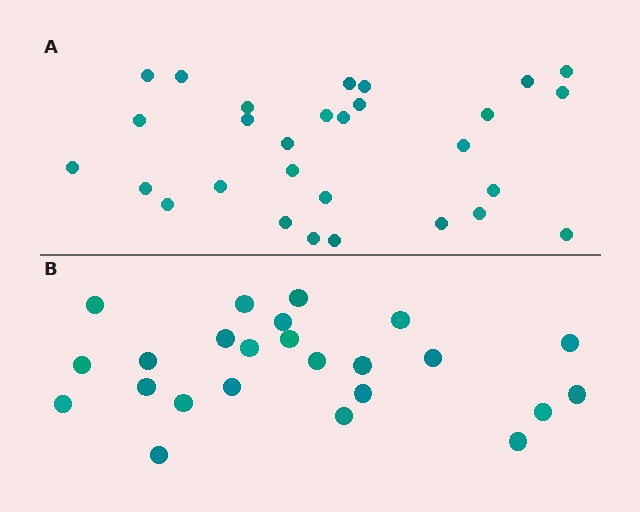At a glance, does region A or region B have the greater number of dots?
Region A (the top region) has more dots.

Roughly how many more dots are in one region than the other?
Region A has about 5 more dots than region B.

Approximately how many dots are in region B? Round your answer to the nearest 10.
About 20 dots. (The exact count is 24, which rounds to 20.)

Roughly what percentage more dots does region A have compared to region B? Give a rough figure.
About 20% more.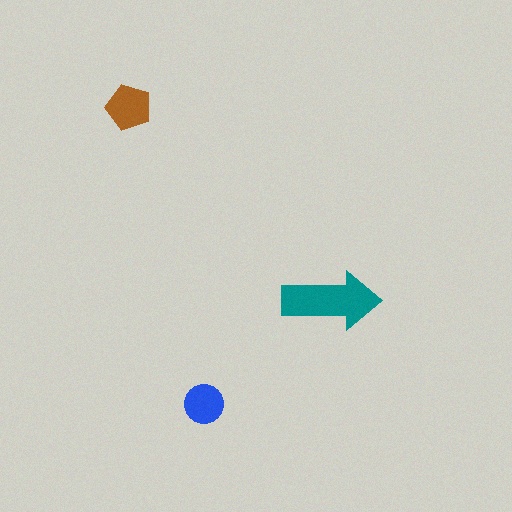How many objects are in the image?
There are 3 objects in the image.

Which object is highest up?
The brown pentagon is topmost.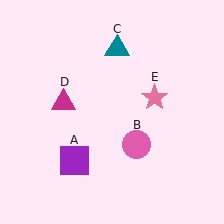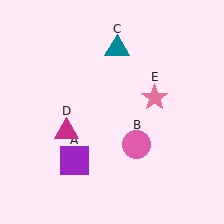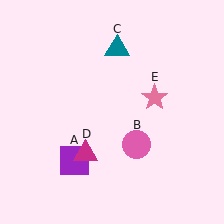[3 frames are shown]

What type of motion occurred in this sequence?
The magenta triangle (object D) rotated counterclockwise around the center of the scene.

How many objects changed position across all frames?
1 object changed position: magenta triangle (object D).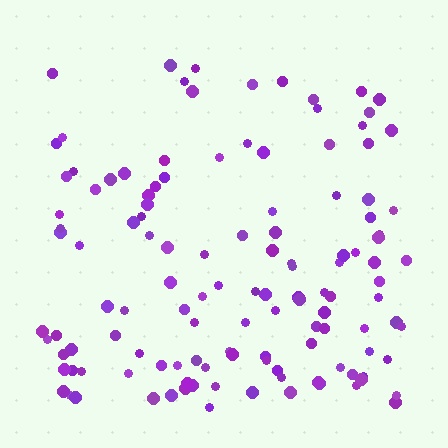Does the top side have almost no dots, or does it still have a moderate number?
Still a moderate number, just noticeably fewer than the bottom.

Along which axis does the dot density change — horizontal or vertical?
Vertical.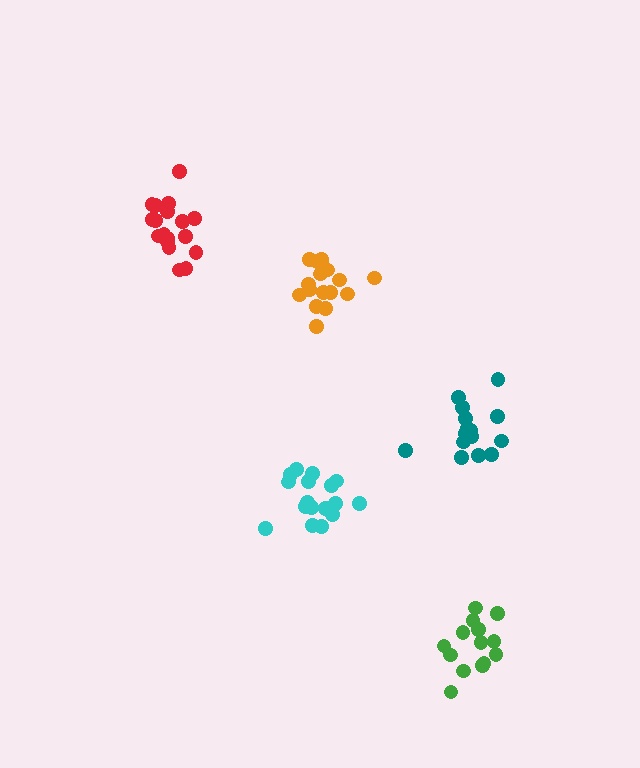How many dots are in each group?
Group 1: 17 dots, Group 2: 14 dots, Group 3: 17 dots, Group 4: 17 dots, Group 5: 18 dots (83 total).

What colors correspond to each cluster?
The clusters are colored: teal, green, cyan, orange, red.